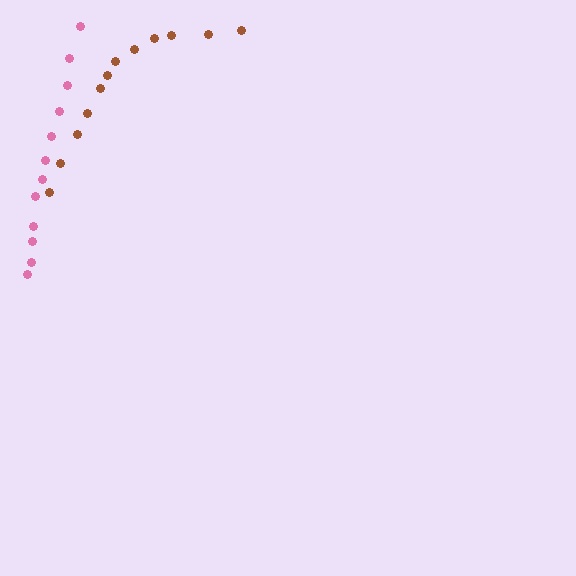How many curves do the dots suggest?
There are 2 distinct paths.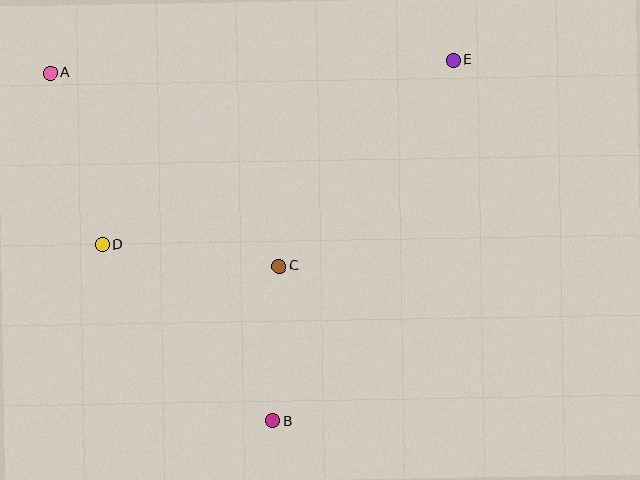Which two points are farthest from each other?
Points A and B are farthest from each other.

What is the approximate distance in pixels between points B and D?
The distance between B and D is approximately 245 pixels.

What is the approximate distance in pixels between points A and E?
The distance between A and E is approximately 403 pixels.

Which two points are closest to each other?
Points B and C are closest to each other.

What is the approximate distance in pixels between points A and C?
The distance between A and C is approximately 300 pixels.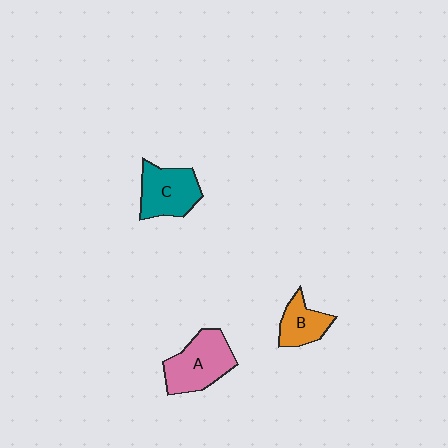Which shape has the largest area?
Shape A (pink).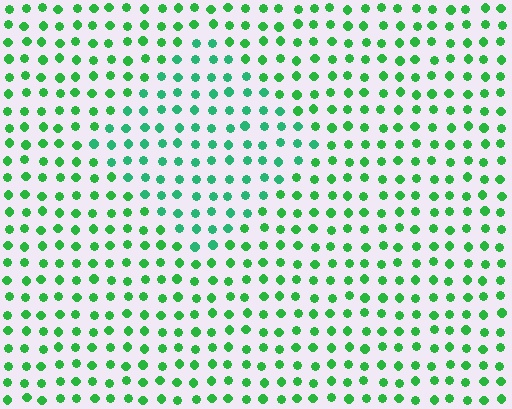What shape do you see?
I see a diamond.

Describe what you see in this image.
The image is filled with small green elements in a uniform arrangement. A diamond-shaped region is visible where the elements are tinted to a slightly different hue, forming a subtle color boundary.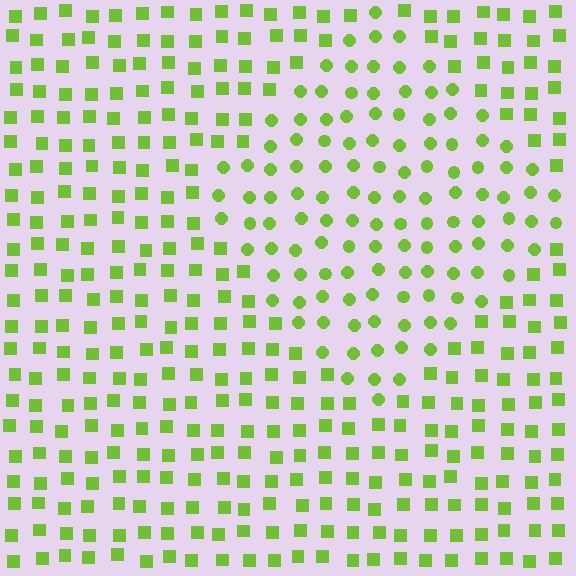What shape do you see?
I see a diamond.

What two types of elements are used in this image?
The image uses circles inside the diamond region and squares outside it.